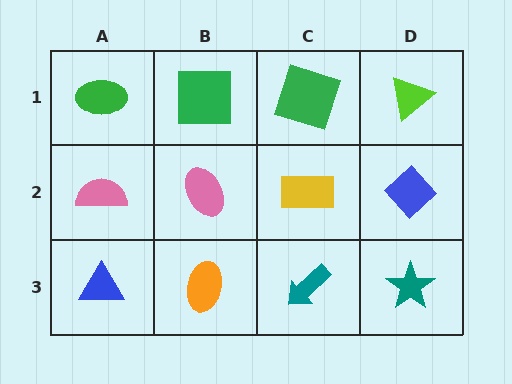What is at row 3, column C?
A teal arrow.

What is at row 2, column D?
A blue diamond.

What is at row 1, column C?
A green square.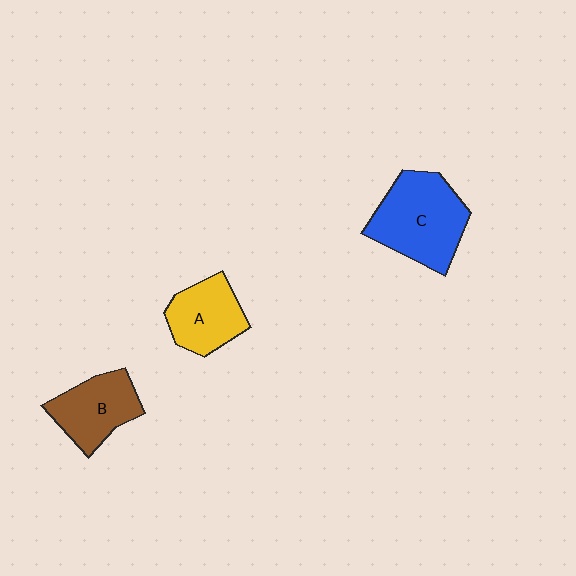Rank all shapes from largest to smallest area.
From largest to smallest: C (blue), B (brown), A (yellow).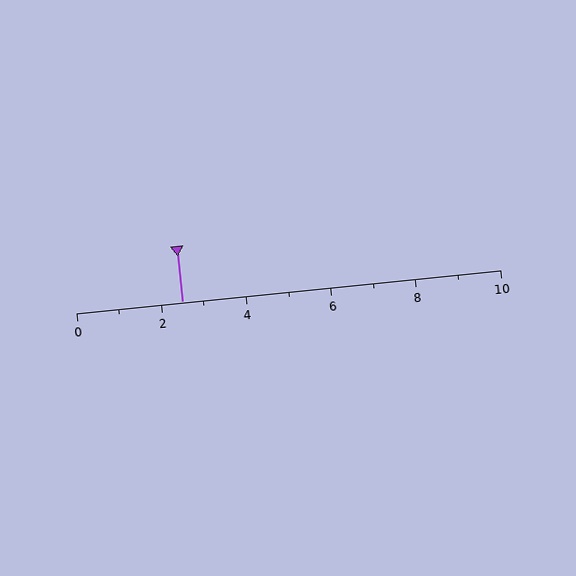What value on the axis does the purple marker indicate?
The marker indicates approximately 2.5.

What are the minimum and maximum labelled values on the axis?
The axis runs from 0 to 10.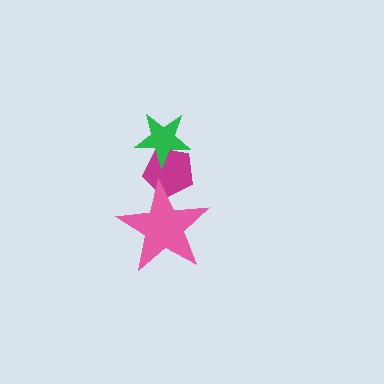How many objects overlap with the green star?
1 object overlaps with the green star.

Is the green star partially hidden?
No, no other shape covers it.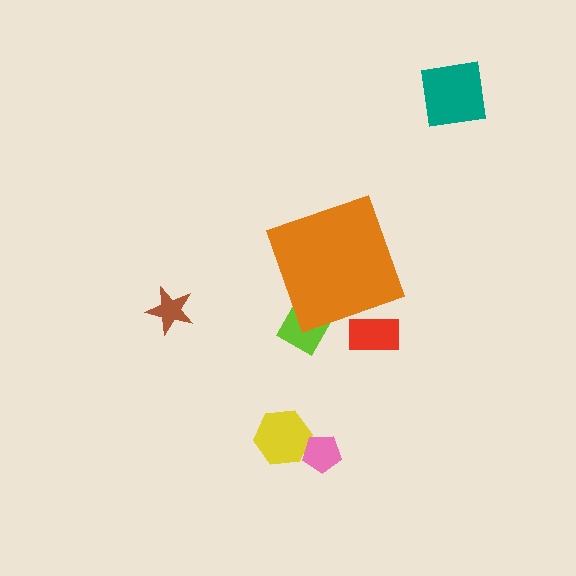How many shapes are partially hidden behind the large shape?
2 shapes are partially hidden.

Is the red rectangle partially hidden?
Yes, the red rectangle is partially hidden behind the orange diamond.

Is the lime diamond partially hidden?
Yes, the lime diamond is partially hidden behind the orange diamond.